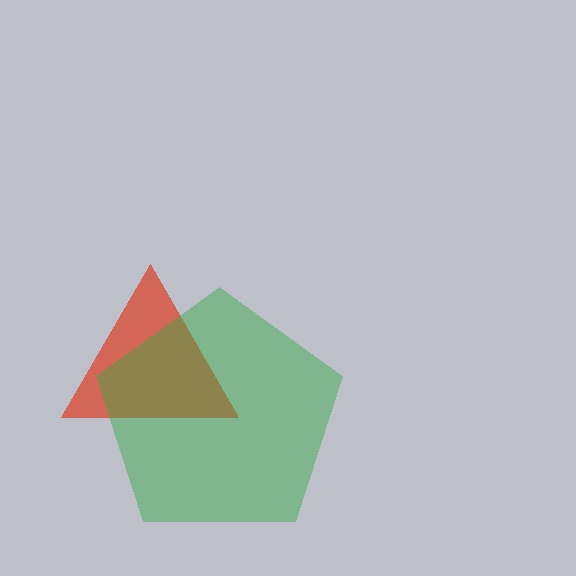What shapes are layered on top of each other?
The layered shapes are: a red triangle, a green pentagon.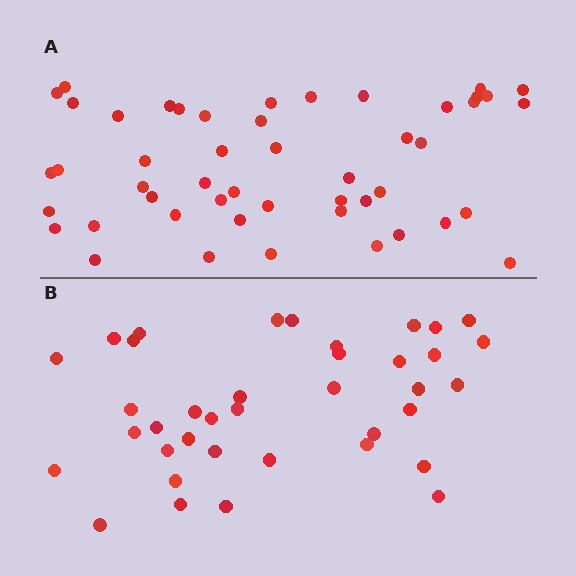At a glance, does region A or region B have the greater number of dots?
Region A (the top region) has more dots.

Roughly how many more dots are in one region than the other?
Region A has roughly 12 or so more dots than region B.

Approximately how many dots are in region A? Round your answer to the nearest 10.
About 50 dots. (The exact count is 49, which rounds to 50.)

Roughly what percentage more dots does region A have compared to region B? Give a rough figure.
About 30% more.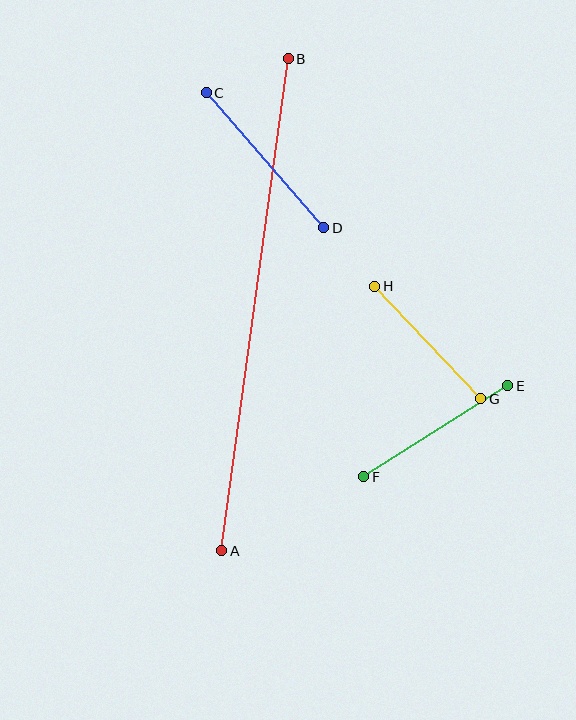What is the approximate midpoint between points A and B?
The midpoint is at approximately (255, 305) pixels.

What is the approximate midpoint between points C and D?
The midpoint is at approximately (265, 160) pixels.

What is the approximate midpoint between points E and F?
The midpoint is at approximately (436, 431) pixels.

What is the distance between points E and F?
The distance is approximately 170 pixels.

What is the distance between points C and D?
The distance is approximately 179 pixels.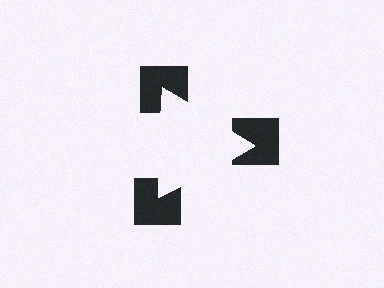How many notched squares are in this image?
There are 3 — one at each vertex of the illusory triangle.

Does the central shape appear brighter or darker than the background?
It typically appears slightly brighter than the background, even though no actual brightness change is drawn.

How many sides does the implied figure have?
3 sides.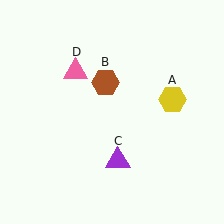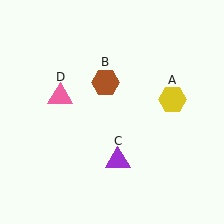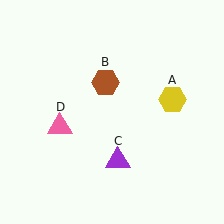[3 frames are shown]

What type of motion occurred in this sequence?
The pink triangle (object D) rotated counterclockwise around the center of the scene.